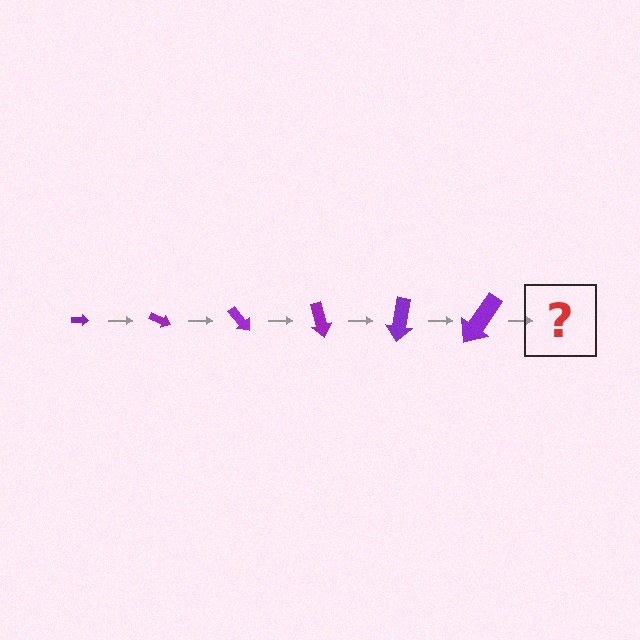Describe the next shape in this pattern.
It should be an arrow, larger than the previous one and rotated 150 degrees from the start.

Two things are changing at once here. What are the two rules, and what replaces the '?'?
The two rules are that the arrow grows larger each step and it rotates 25 degrees each step. The '?' should be an arrow, larger than the previous one and rotated 150 degrees from the start.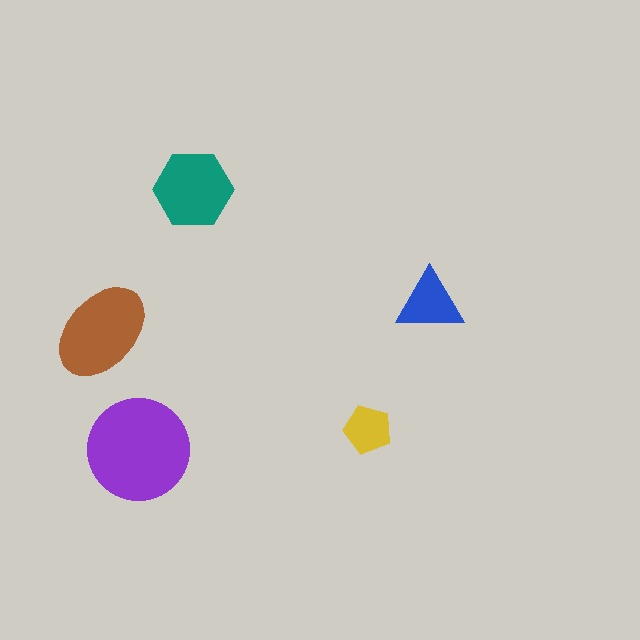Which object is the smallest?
The yellow pentagon.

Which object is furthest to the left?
The brown ellipse is leftmost.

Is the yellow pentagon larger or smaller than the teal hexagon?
Smaller.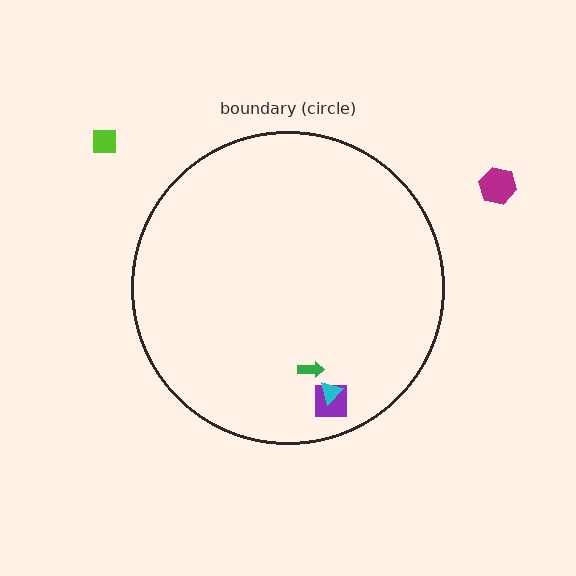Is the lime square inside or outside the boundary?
Outside.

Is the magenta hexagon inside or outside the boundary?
Outside.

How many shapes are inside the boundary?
3 inside, 2 outside.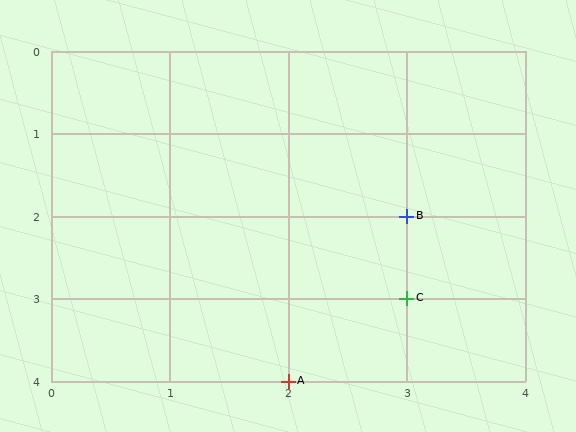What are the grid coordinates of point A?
Point A is at grid coordinates (2, 4).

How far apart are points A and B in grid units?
Points A and B are 1 column and 2 rows apart (about 2.2 grid units diagonally).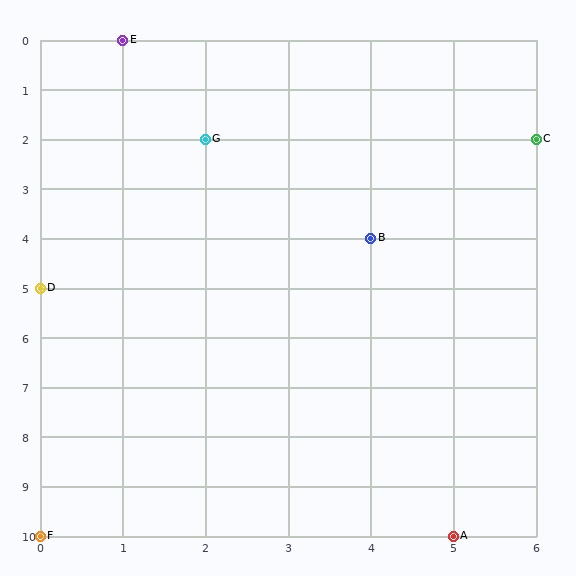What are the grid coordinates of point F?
Point F is at grid coordinates (0, 10).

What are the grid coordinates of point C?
Point C is at grid coordinates (6, 2).